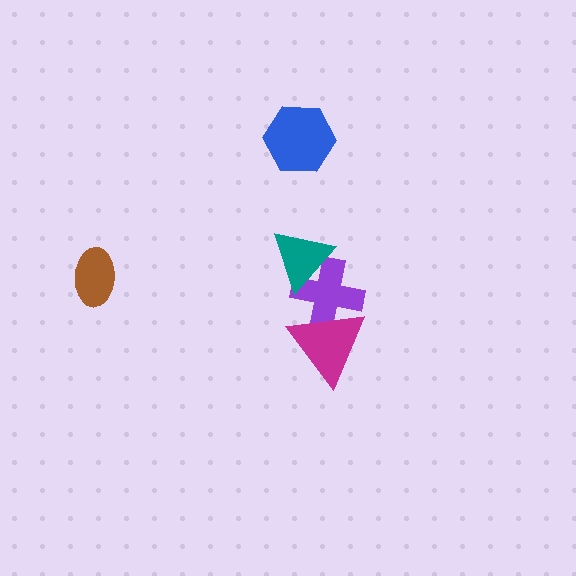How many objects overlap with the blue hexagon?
0 objects overlap with the blue hexagon.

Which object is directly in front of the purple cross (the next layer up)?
The teal triangle is directly in front of the purple cross.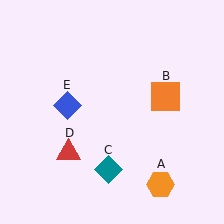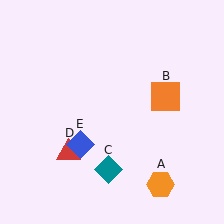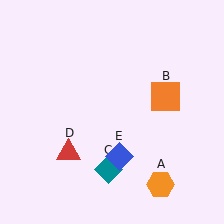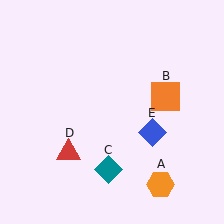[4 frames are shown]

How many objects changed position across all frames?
1 object changed position: blue diamond (object E).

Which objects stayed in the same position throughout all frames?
Orange hexagon (object A) and orange square (object B) and teal diamond (object C) and red triangle (object D) remained stationary.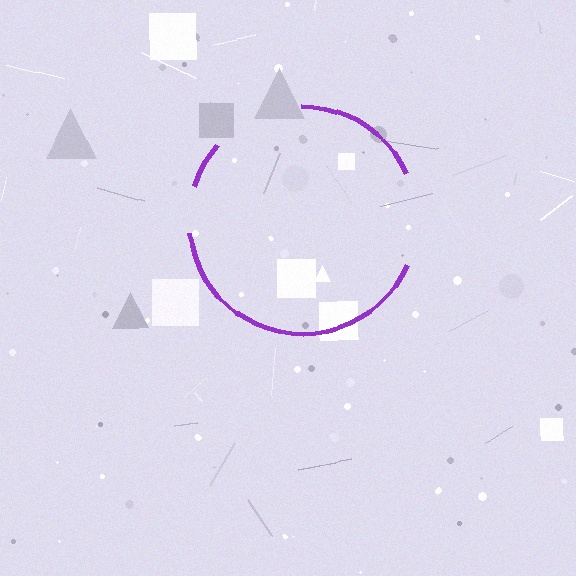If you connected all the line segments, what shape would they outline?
They would outline a circle.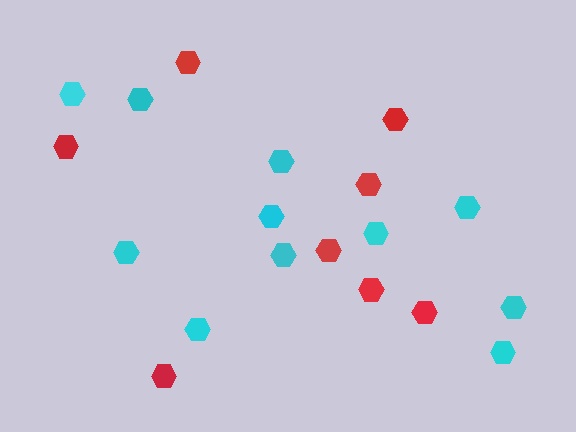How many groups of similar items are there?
There are 2 groups: one group of red hexagons (8) and one group of cyan hexagons (11).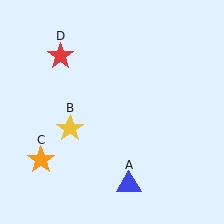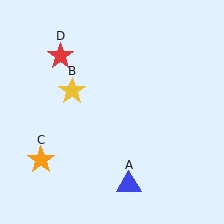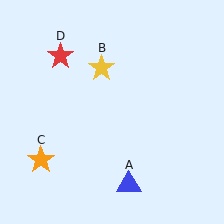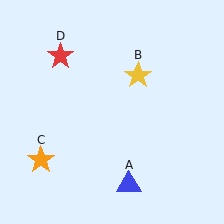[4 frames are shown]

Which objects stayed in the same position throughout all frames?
Blue triangle (object A) and orange star (object C) and red star (object D) remained stationary.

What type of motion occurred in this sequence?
The yellow star (object B) rotated clockwise around the center of the scene.